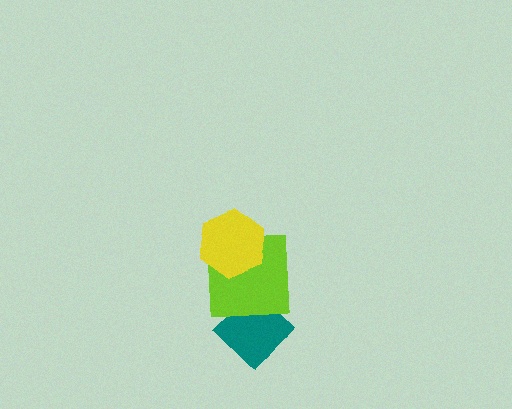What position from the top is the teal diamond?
The teal diamond is 3rd from the top.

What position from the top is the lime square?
The lime square is 2nd from the top.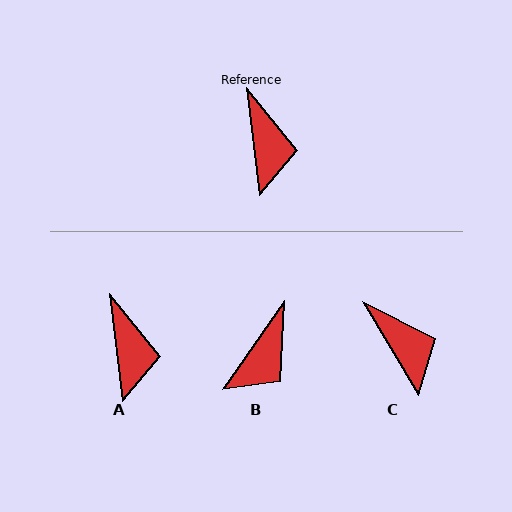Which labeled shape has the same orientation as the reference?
A.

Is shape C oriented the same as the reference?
No, it is off by about 24 degrees.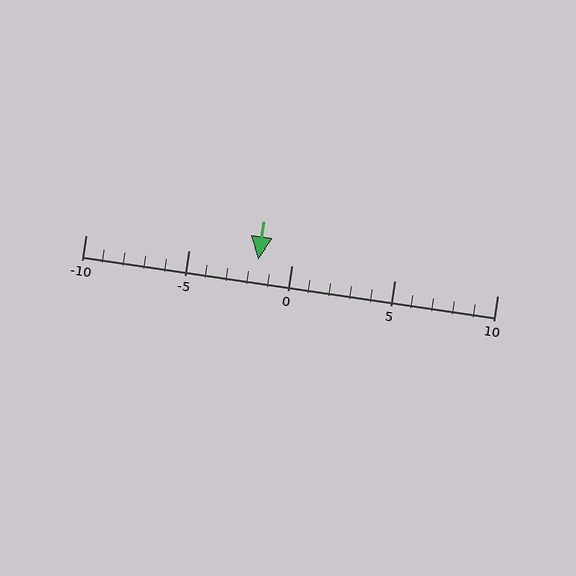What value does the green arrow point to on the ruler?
The green arrow points to approximately -2.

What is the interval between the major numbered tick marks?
The major tick marks are spaced 5 units apart.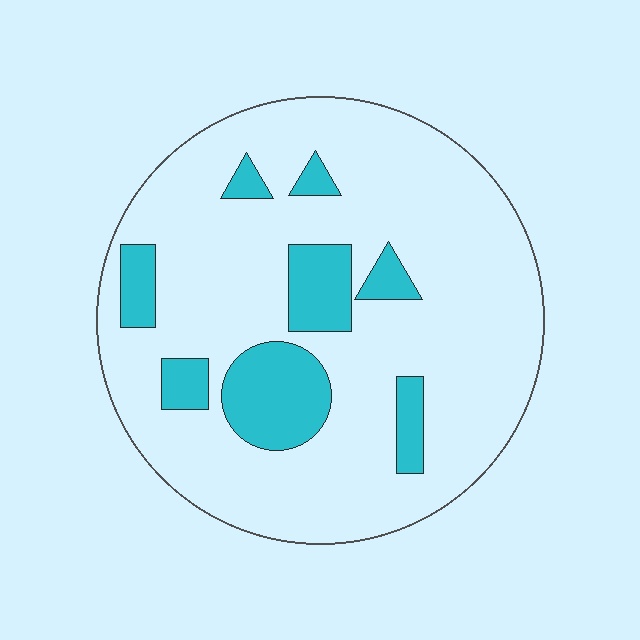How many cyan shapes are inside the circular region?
8.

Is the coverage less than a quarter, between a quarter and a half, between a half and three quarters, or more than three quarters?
Less than a quarter.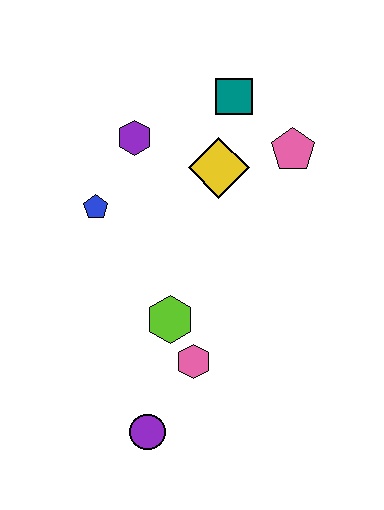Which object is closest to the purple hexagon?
The blue pentagon is closest to the purple hexagon.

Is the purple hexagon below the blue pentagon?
No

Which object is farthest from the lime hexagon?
The teal square is farthest from the lime hexagon.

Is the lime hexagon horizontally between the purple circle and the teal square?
Yes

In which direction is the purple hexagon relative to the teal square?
The purple hexagon is to the left of the teal square.